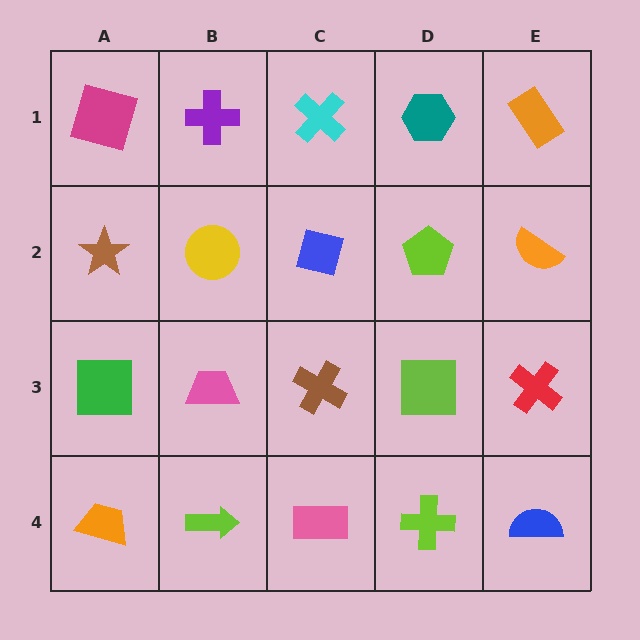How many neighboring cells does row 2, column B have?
4.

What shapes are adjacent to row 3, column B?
A yellow circle (row 2, column B), a lime arrow (row 4, column B), a green square (row 3, column A), a brown cross (row 3, column C).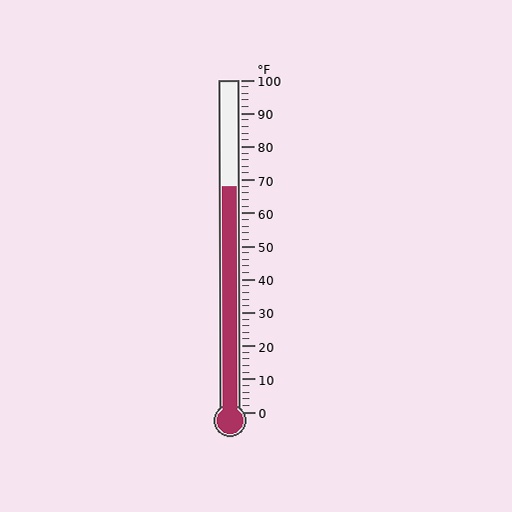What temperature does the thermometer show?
The thermometer shows approximately 68°F.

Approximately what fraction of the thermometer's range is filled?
The thermometer is filled to approximately 70% of its range.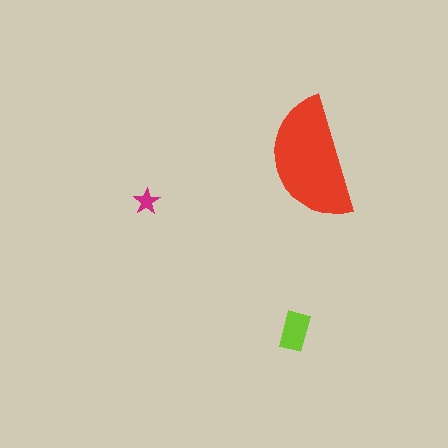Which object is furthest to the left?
The magenta star is leftmost.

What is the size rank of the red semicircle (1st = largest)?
1st.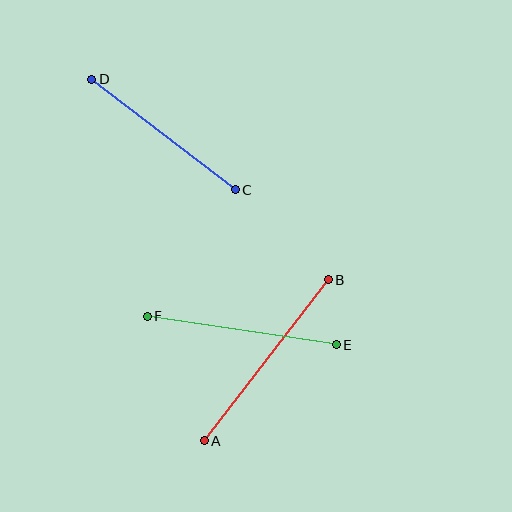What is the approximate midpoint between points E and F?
The midpoint is at approximately (242, 330) pixels.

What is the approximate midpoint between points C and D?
The midpoint is at approximately (164, 135) pixels.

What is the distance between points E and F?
The distance is approximately 191 pixels.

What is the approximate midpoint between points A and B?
The midpoint is at approximately (266, 360) pixels.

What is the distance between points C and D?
The distance is approximately 181 pixels.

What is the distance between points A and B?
The distance is approximately 203 pixels.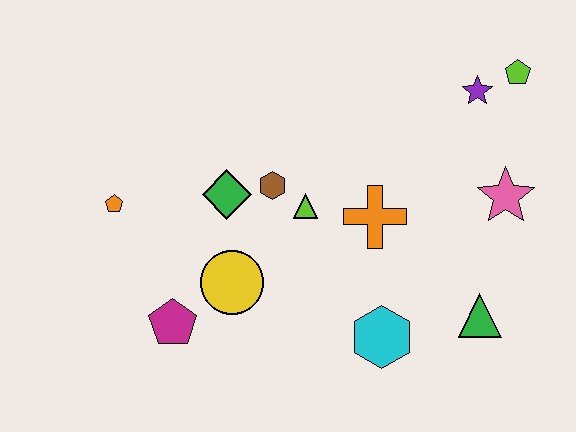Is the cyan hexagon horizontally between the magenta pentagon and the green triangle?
Yes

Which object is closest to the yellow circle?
The magenta pentagon is closest to the yellow circle.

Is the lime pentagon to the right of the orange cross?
Yes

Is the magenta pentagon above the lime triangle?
No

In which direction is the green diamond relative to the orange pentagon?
The green diamond is to the right of the orange pentagon.